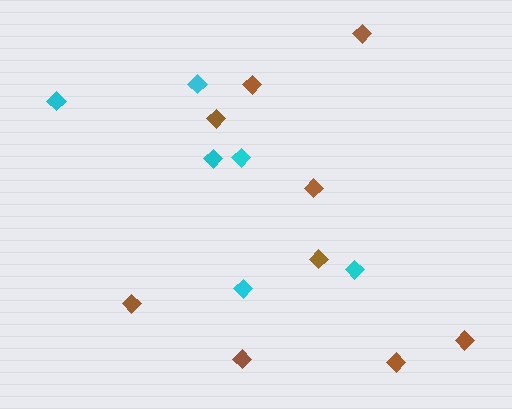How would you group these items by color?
There are 2 groups: one group of cyan diamonds (6) and one group of brown diamonds (9).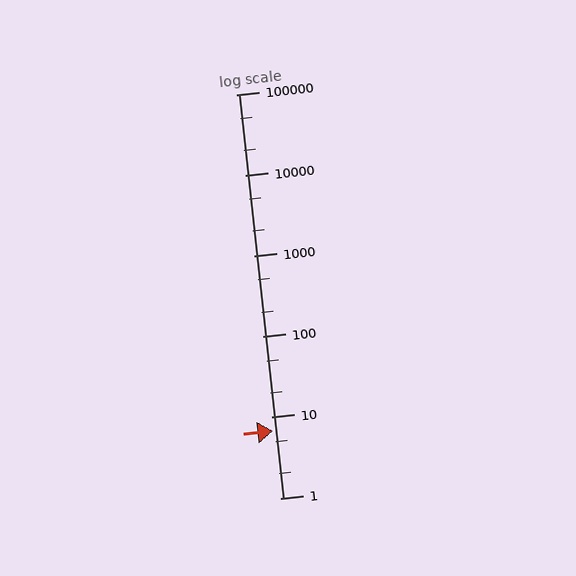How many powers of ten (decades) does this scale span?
The scale spans 5 decades, from 1 to 100000.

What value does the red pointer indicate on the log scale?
The pointer indicates approximately 6.8.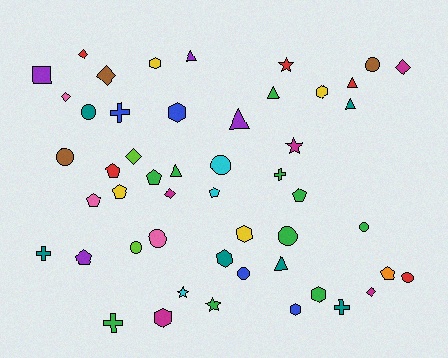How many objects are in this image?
There are 50 objects.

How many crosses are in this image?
There are 5 crosses.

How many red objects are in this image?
There are 5 red objects.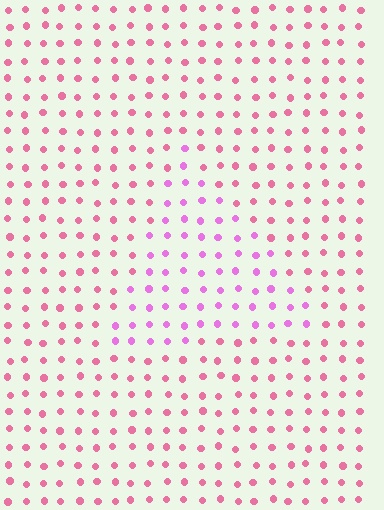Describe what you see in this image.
The image is filled with small pink elements in a uniform arrangement. A triangle-shaped region is visible where the elements are tinted to a slightly different hue, forming a subtle color boundary.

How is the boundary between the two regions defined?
The boundary is defined purely by a slight shift in hue (about 33 degrees). Spacing, size, and orientation are identical on both sides.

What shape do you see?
I see a triangle.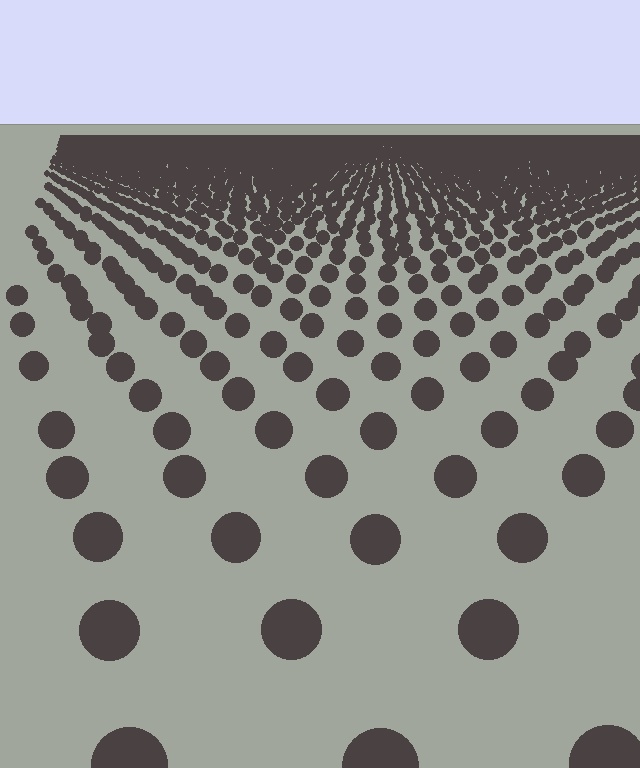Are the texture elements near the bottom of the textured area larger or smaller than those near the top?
Larger. Near the bottom, elements are closer to the viewer and appear at a bigger on-screen size.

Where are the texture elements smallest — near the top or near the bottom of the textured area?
Near the top.